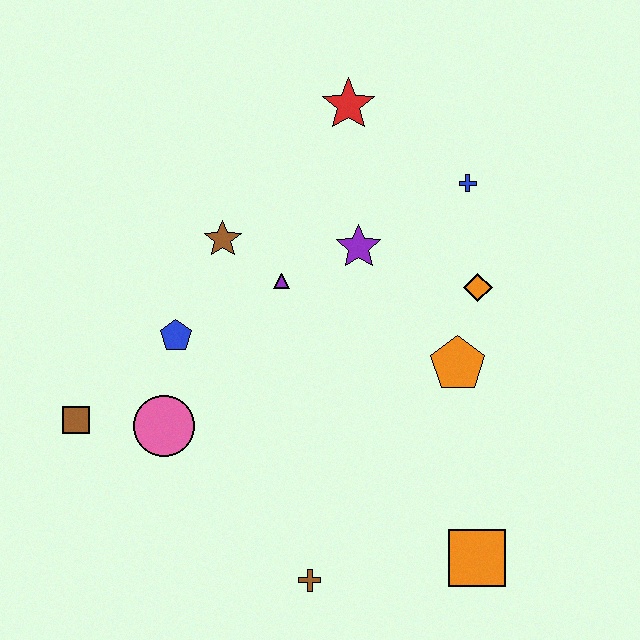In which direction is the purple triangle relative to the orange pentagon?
The purple triangle is to the left of the orange pentagon.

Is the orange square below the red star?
Yes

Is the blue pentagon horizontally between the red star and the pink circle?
Yes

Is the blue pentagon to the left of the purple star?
Yes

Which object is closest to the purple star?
The purple triangle is closest to the purple star.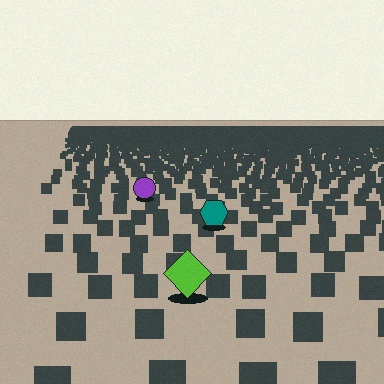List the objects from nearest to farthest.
From nearest to farthest: the lime diamond, the teal hexagon, the purple circle.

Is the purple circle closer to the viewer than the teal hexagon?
No. The teal hexagon is closer — you can tell from the texture gradient: the ground texture is coarser near it.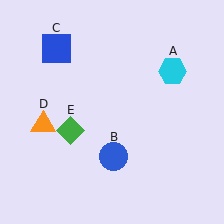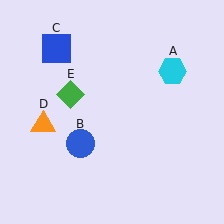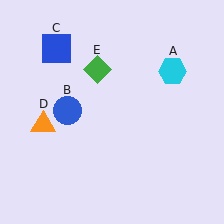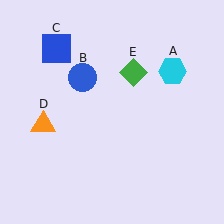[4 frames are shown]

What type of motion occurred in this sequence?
The blue circle (object B), green diamond (object E) rotated clockwise around the center of the scene.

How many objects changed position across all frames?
2 objects changed position: blue circle (object B), green diamond (object E).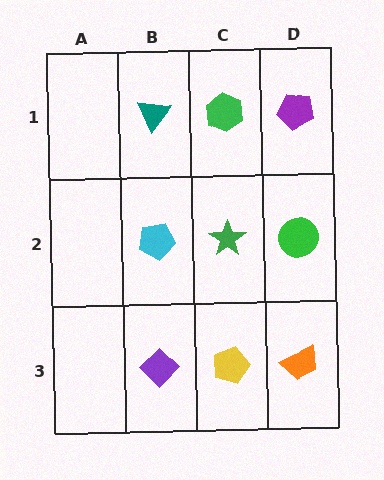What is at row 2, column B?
A cyan pentagon.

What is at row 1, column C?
A green hexagon.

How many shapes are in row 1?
3 shapes.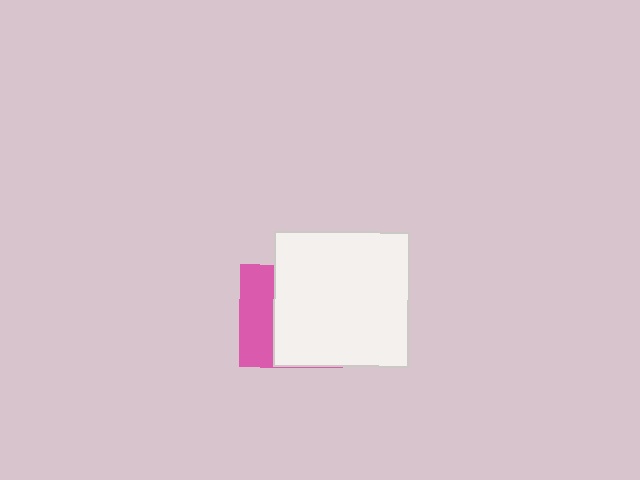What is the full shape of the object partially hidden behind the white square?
The partially hidden object is a pink square.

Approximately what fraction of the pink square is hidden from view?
Roughly 67% of the pink square is hidden behind the white square.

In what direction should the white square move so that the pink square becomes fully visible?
The white square should move right. That is the shortest direction to clear the overlap and leave the pink square fully visible.